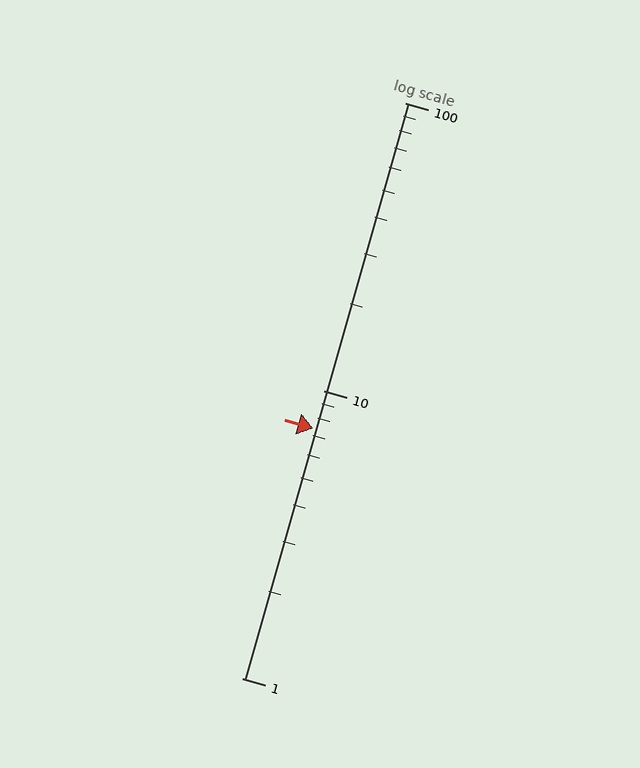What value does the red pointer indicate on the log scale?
The pointer indicates approximately 7.4.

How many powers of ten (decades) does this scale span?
The scale spans 2 decades, from 1 to 100.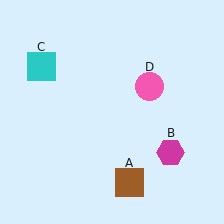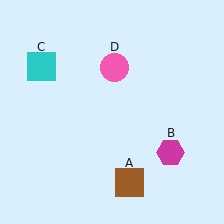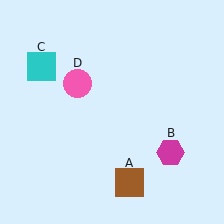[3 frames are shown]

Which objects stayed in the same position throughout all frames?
Brown square (object A) and magenta hexagon (object B) and cyan square (object C) remained stationary.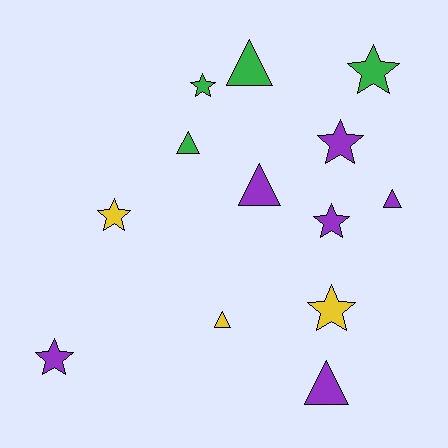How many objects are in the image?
There are 13 objects.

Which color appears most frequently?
Purple, with 6 objects.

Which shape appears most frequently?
Star, with 7 objects.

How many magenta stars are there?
There are no magenta stars.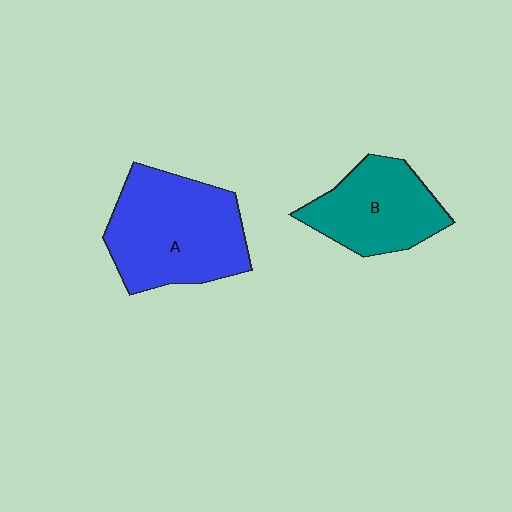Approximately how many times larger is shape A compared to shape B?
Approximately 1.4 times.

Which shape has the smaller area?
Shape B (teal).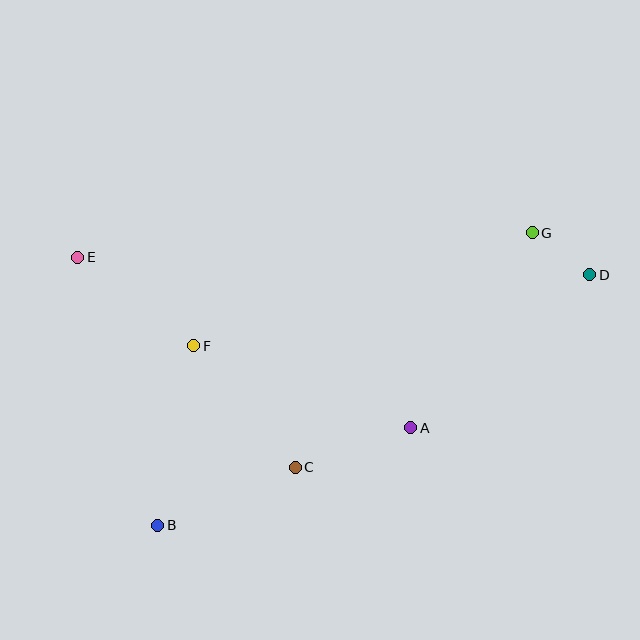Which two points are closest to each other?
Points D and G are closest to each other.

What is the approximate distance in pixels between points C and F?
The distance between C and F is approximately 158 pixels.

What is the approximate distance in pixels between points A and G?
The distance between A and G is approximately 230 pixels.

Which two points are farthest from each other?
Points D and E are farthest from each other.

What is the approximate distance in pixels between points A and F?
The distance between A and F is approximately 232 pixels.